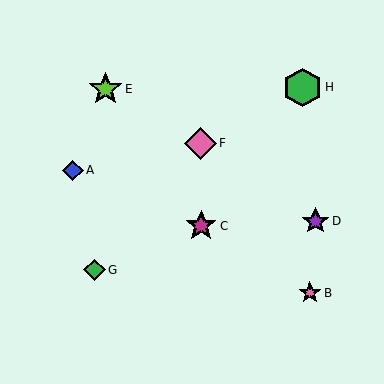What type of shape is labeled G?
Shape G is a green diamond.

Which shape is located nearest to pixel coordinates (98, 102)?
The lime star (labeled E) at (105, 89) is nearest to that location.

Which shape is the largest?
The green hexagon (labeled H) is the largest.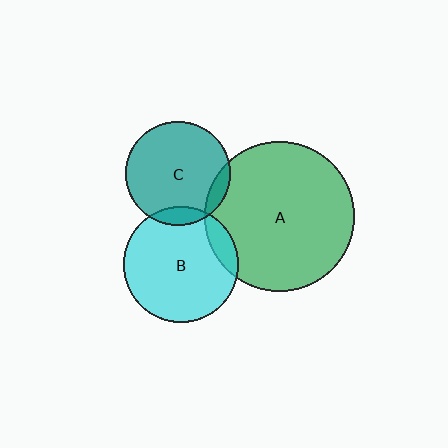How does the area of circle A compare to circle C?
Approximately 2.0 times.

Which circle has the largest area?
Circle A (green).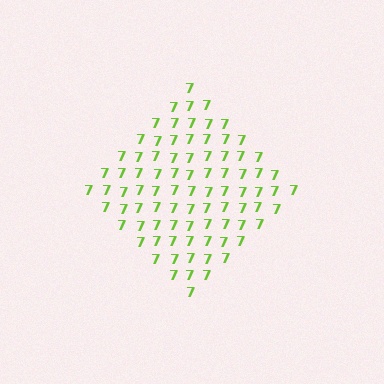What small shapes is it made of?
It is made of small digit 7's.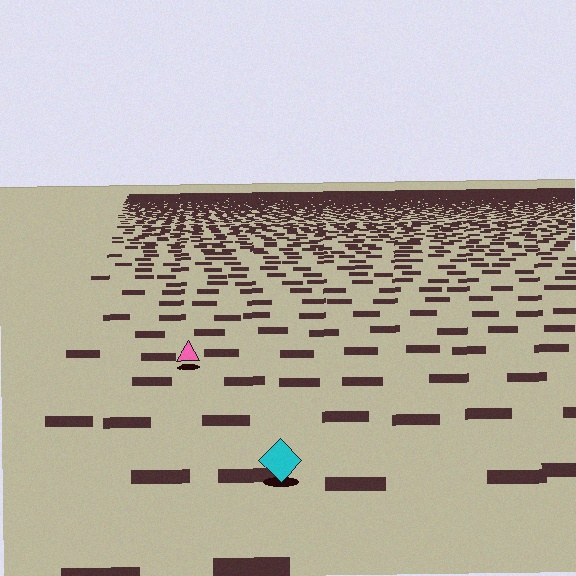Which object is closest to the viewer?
The cyan diamond is closest. The texture marks near it are larger and more spread out.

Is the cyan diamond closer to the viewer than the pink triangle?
Yes. The cyan diamond is closer — you can tell from the texture gradient: the ground texture is coarser near it.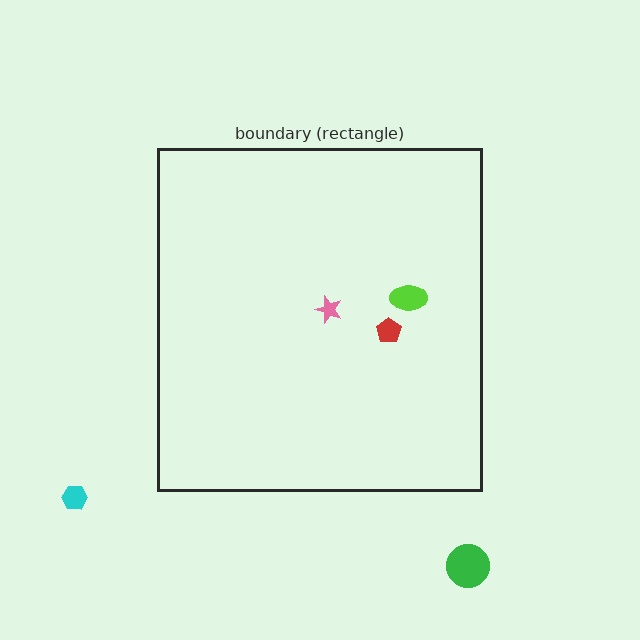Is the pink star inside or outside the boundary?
Inside.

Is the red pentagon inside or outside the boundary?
Inside.